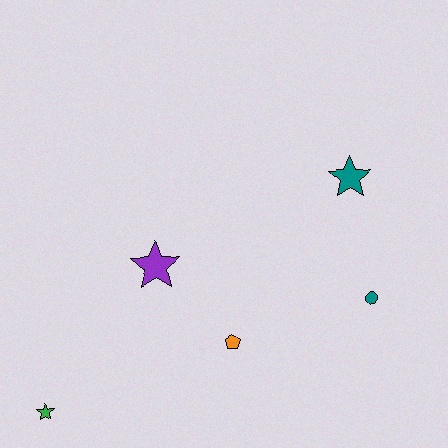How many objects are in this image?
There are 5 objects.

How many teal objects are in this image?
There are 2 teal objects.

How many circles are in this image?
There is 1 circle.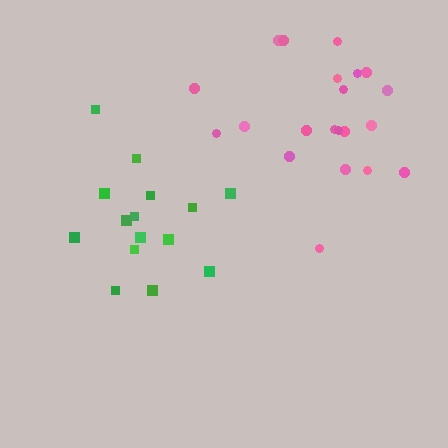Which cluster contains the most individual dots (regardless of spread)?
Pink (21).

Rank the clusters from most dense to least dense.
green, pink.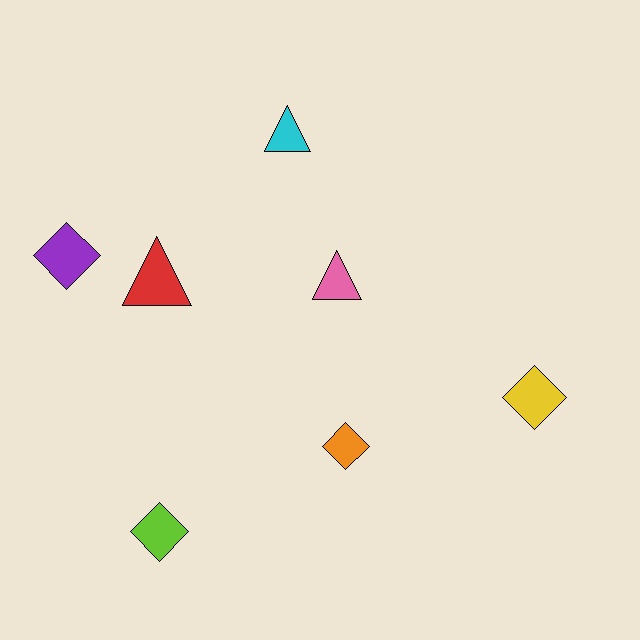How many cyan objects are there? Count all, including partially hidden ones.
There is 1 cyan object.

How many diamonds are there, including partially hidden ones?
There are 4 diamonds.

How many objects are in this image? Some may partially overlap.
There are 7 objects.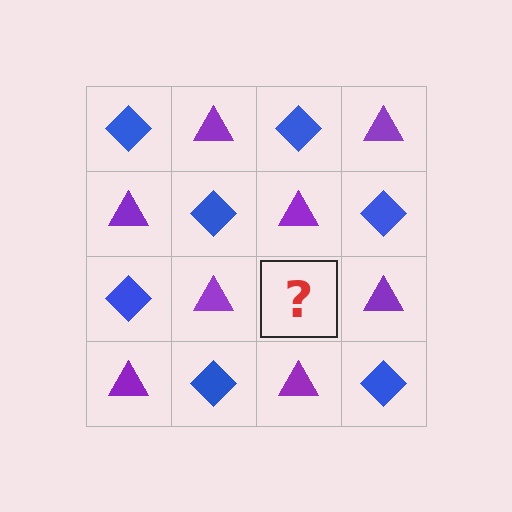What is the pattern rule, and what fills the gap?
The rule is that it alternates blue diamond and purple triangle in a checkerboard pattern. The gap should be filled with a blue diamond.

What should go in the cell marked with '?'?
The missing cell should contain a blue diamond.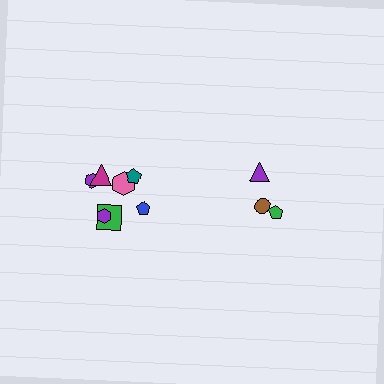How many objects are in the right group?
There are 3 objects.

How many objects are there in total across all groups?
There are 11 objects.